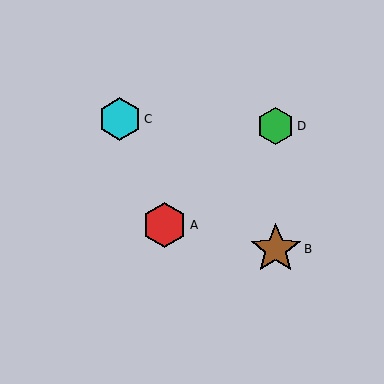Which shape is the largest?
The brown star (labeled B) is the largest.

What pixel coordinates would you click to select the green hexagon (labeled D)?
Click at (275, 126) to select the green hexagon D.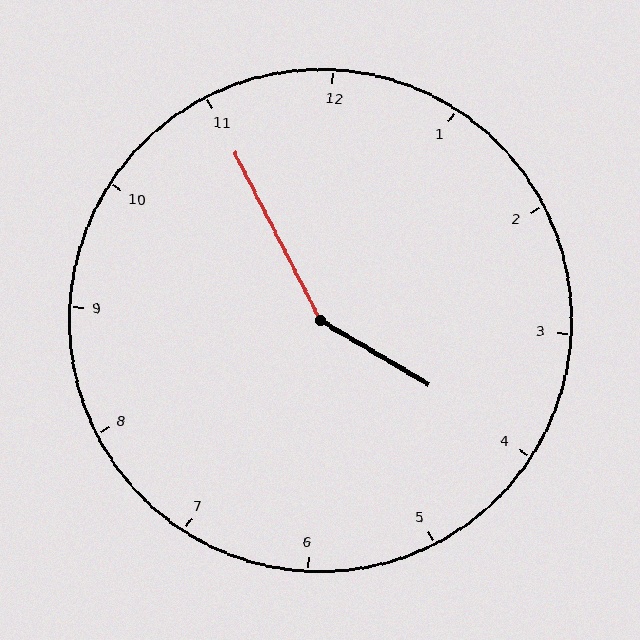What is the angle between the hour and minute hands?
Approximately 148 degrees.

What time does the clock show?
3:55.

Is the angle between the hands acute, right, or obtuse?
It is obtuse.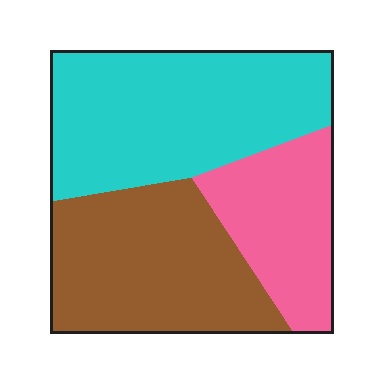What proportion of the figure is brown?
Brown takes up about one third (1/3) of the figure.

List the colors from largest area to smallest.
From largest to smallest: cyan, brown, pink.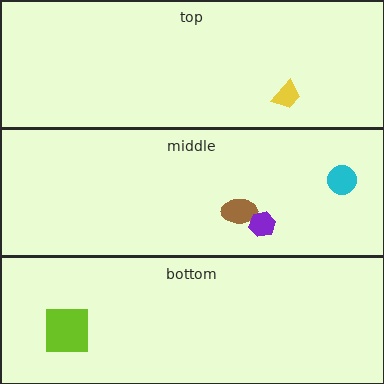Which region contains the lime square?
The bottom region.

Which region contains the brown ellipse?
The middle region.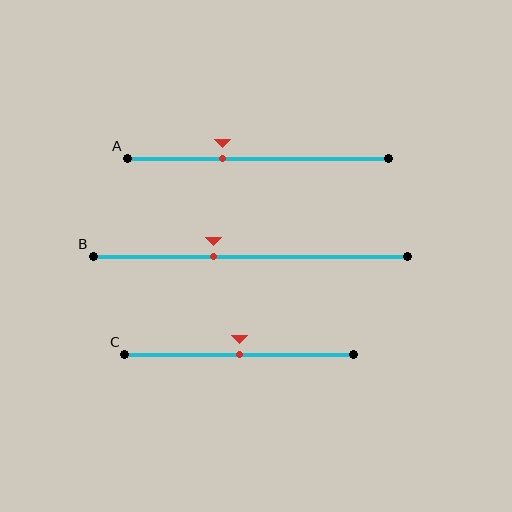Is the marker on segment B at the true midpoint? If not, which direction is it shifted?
No, the marker on segment B is shifted to the left by about 12% of the segment length.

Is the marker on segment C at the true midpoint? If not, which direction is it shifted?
Yes, the marker on segment C is at the true midpoint.